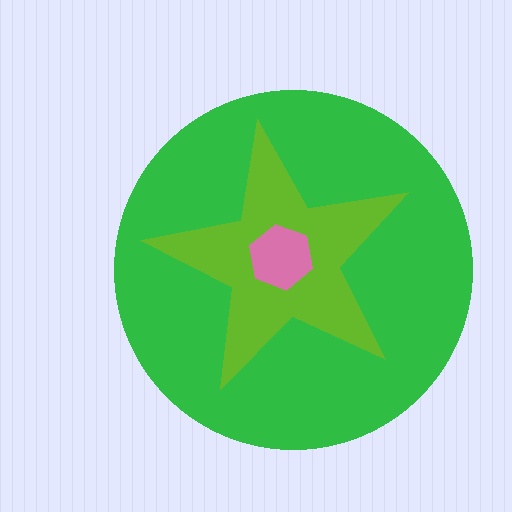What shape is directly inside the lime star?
The pink hexagon.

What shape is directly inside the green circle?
The lime star.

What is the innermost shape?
The pink hexagon.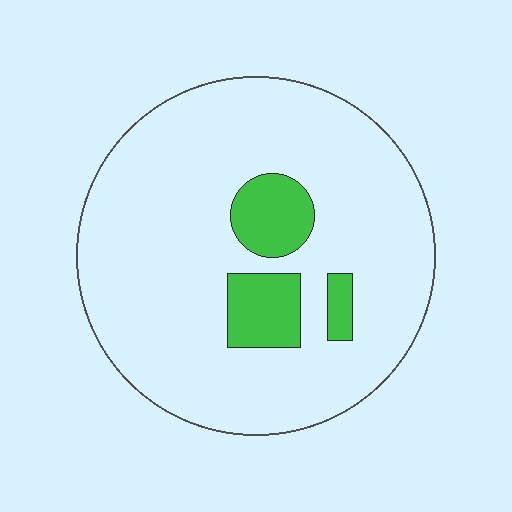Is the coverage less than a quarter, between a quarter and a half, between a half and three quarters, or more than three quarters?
Less than a quarter.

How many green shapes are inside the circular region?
3.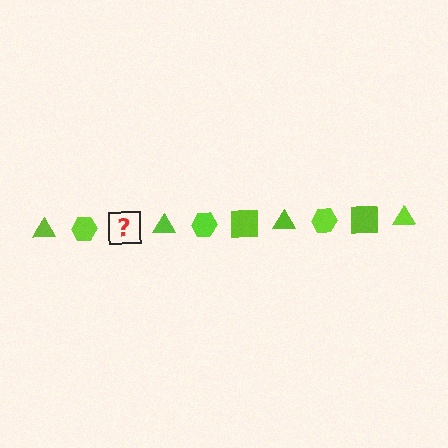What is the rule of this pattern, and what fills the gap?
The rule is that the pattern cycles through triangle, hexagon, square shapes in lime. The gap should be filled with a lime square.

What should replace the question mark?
The question mark should be replaced with a lime square.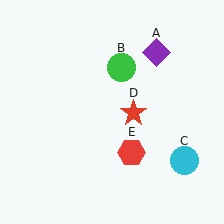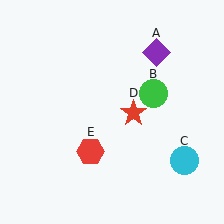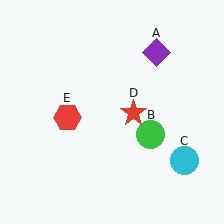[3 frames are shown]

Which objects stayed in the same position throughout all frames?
Purple diamond (object A) and cyan circle (object C) and red star (object D) remained stationary.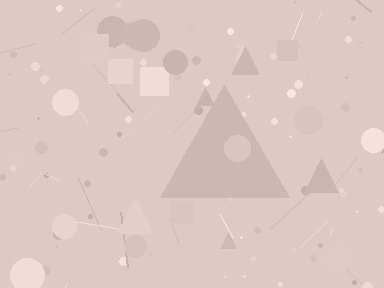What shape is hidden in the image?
A triangle is hidden in the image.